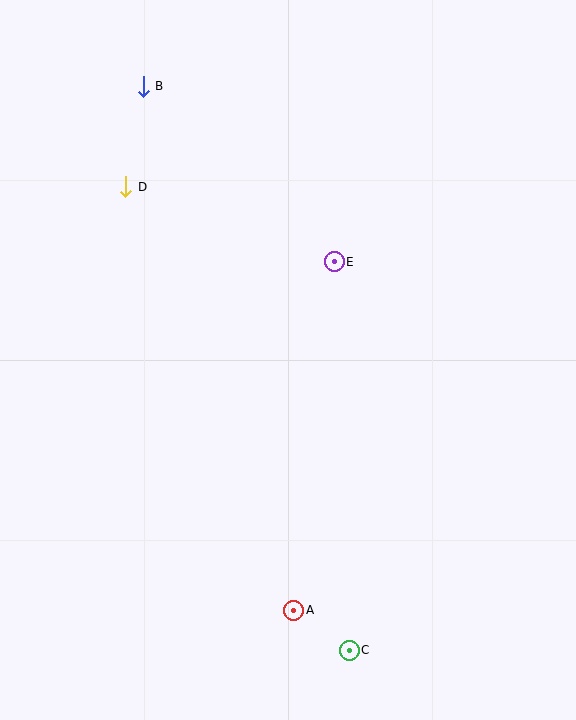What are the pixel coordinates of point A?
Point A is at (294, 610).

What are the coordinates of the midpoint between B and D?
The midpoint between B and D is at (135, 137).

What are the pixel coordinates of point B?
Point B is at (143, 86).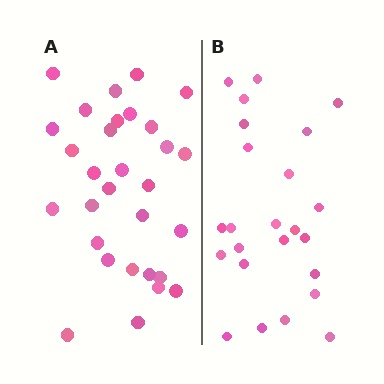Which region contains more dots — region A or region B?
Region A (the left region) has more dots.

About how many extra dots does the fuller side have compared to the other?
Region A has about 6 more dots than region B.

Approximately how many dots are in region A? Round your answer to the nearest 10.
About 30 dots.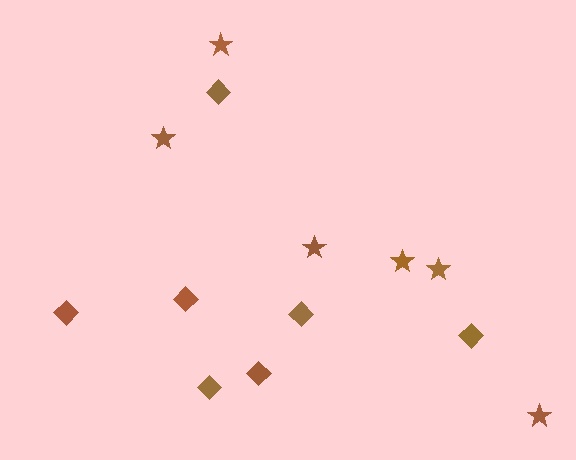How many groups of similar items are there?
There are 2 groups: one group of stars (6) and one group of diamonds (7).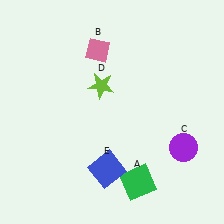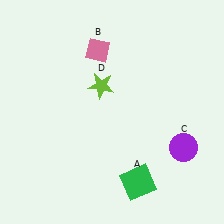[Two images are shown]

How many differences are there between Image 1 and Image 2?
There is 1 difference between the two images.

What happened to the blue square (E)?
The blue square (E) was removed in Image 2. It was in the bottom-left area of Image 1.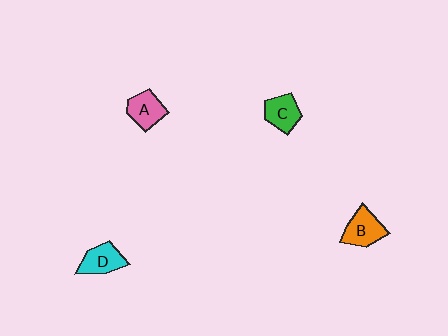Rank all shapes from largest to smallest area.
From largest to smallest: B (orange), D (cyan), A (pink), C (green).